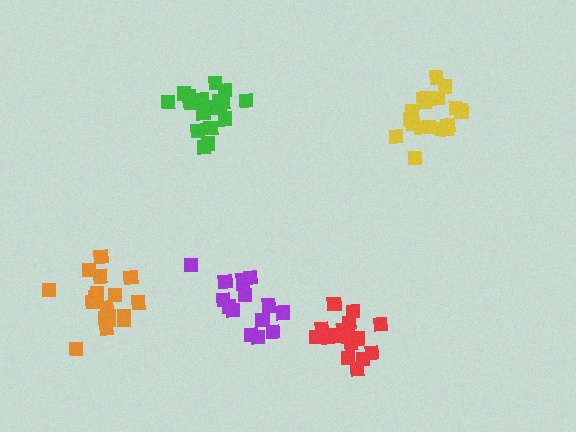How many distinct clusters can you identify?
There are 5 distinct clusters.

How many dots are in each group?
Group 1: 19 dots, Group 2: 18 dots, Group 3: 18 dots, Group 4: 18 dots, Group 5: 15 dots (88 total).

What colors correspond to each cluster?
The clusters are colored: yellow, green, orange, red, purple.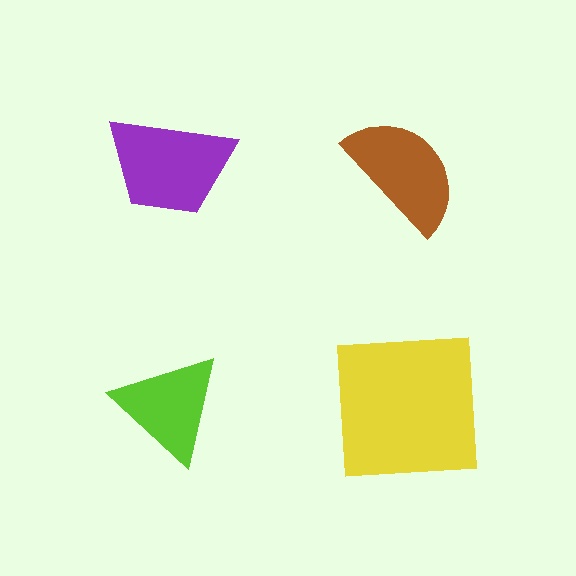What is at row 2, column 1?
A lime triangle.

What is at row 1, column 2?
A brown semicircle.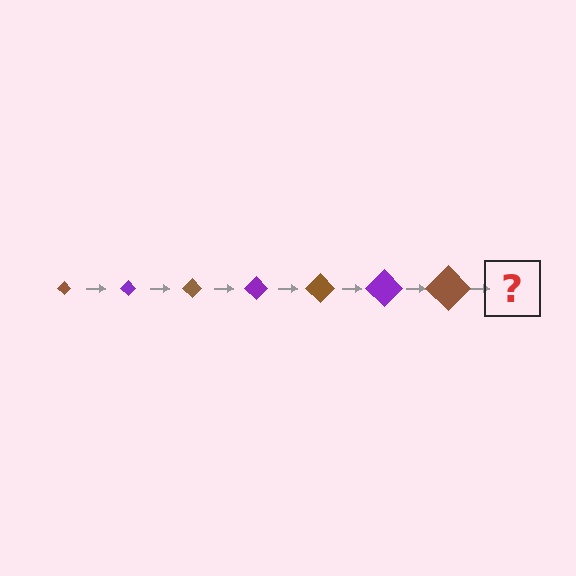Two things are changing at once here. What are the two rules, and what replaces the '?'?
The two rules are that the diamond grows larger each step and the color cycles through brown and purple. The '?' should be a purple diamond, larger than the previous one.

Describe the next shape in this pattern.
It should be a purple diamond, larger than the previous one.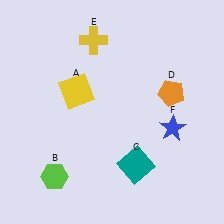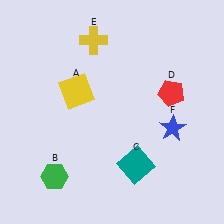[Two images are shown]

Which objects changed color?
B changed from lime to green. D changed from orange to red.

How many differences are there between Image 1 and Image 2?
There are 2 differences between the two images.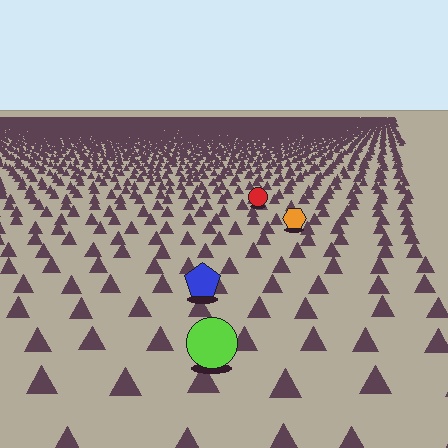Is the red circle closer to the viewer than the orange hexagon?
No. The orange hexagon is closer — you can tell from the texture gradient: the ground texture is coarser near it.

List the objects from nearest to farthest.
From nearest to farthest: the lime circle, the blue pentagon, the orange hexagon, the red circle.